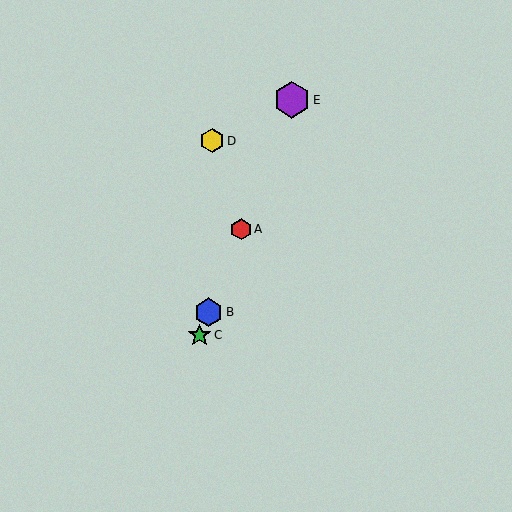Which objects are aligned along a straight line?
Objects A, B, C, E are aligned along a straight line.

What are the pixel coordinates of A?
Object A is at (241, 229).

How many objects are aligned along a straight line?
4 objects (A, B, C, E) are aligned along a straight line.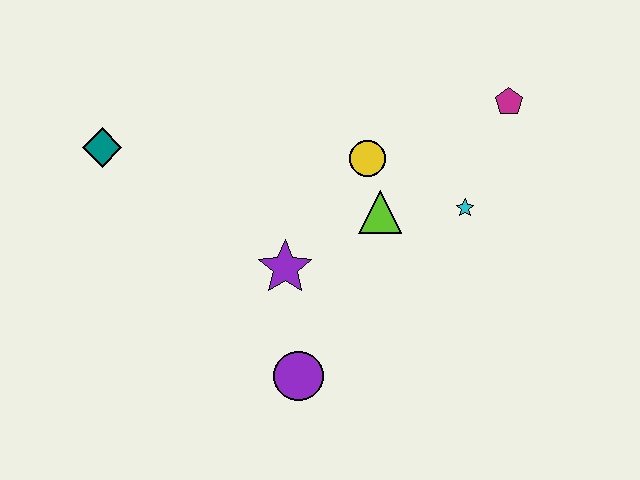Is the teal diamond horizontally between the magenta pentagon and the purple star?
No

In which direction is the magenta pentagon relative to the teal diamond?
The magenta pentagon is to the right of the teal diamond.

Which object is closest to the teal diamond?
The purple star is closest to the teal diamond.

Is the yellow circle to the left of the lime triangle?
Yes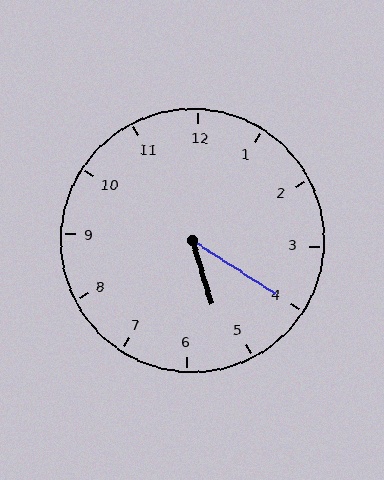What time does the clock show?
5:20.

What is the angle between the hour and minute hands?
Approximately 40 degrees.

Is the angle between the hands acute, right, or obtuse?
It is acute.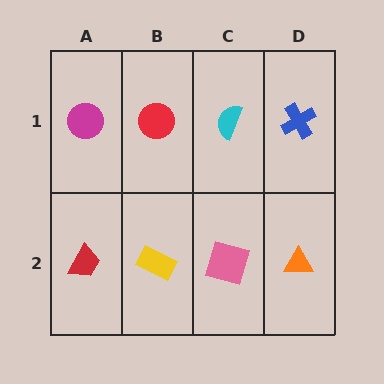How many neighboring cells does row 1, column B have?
3.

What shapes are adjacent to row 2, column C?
A cyan semicircle (row 1, column C), a yellow rectangle (row 2, column B), an orange triangle (row 2, column D).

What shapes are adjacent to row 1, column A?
A red trapezoid (row 2, column A), a red circle (row 1, column B).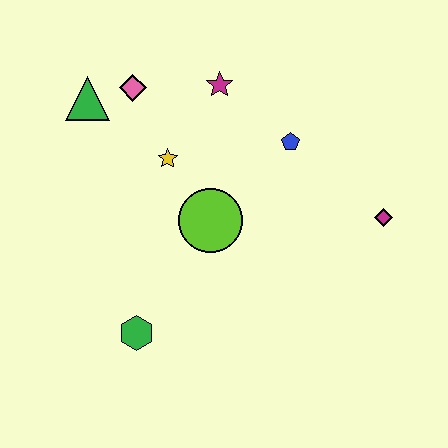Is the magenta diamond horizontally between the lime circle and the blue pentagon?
No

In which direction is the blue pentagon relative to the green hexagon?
The blue pentagon is above the green hexagon.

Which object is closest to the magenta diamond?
The blue pentagon is closest to the magenta diamond.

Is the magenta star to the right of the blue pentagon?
No